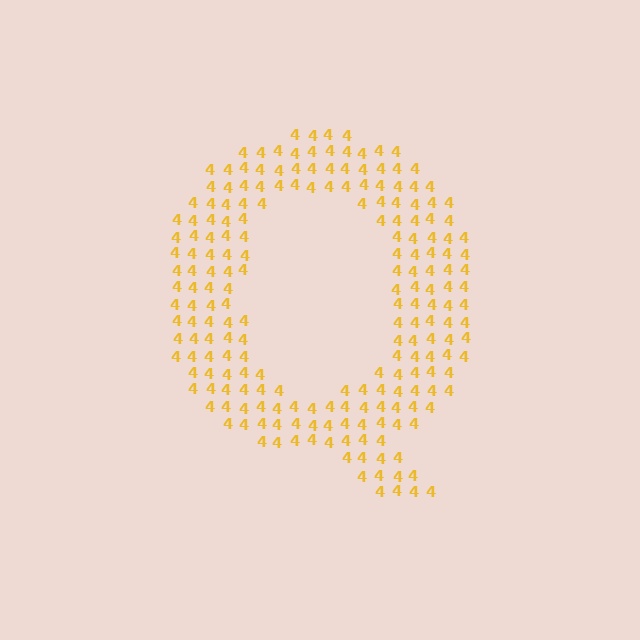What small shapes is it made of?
It is made of small digit 4's.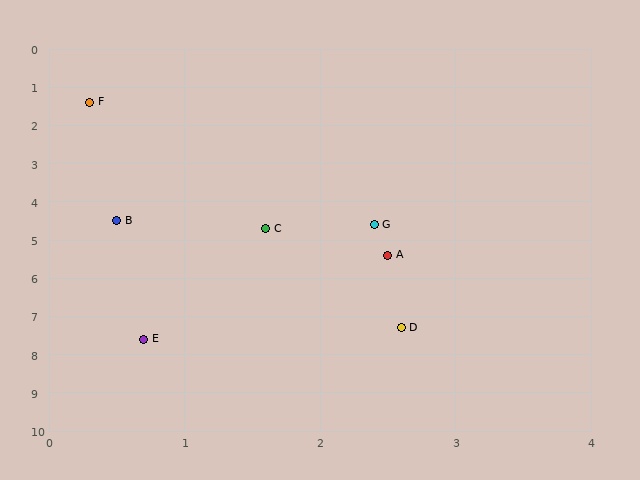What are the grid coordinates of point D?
Point D is at approximately (2.6, 7.3).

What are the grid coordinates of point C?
Point C is at approximately (1.6, 4.7).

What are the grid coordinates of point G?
Point G is at approximately (2.4, 4.6).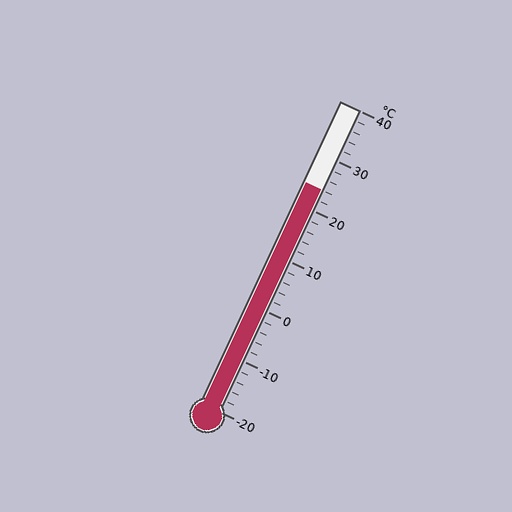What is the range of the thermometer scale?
The thermometer scale ranges from -20°C to 40°C.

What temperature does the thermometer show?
The thermometer shows approximately 24°C.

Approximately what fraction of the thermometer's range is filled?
The thermometer is filled to approximately 75% of its range.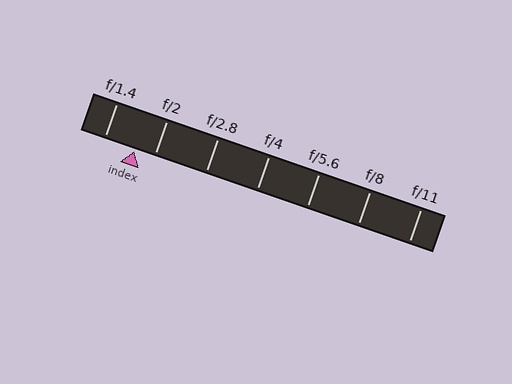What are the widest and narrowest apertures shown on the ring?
The widest aperture shown is f/1.4 and the narrowest is f/11.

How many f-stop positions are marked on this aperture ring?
There are 7 f-stop positions marked.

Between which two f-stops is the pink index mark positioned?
The index mark is between f/1.4 and f/2.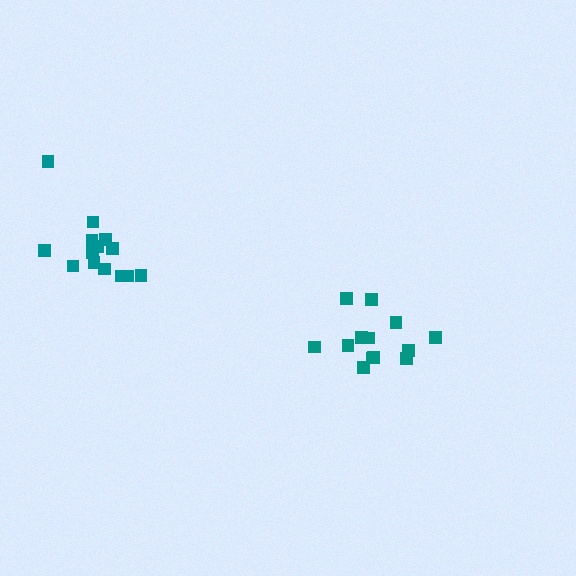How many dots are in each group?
Group 1: 14 dots, Group 2: 13 dots (27 total).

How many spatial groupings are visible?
There are 2 spatial groupings.